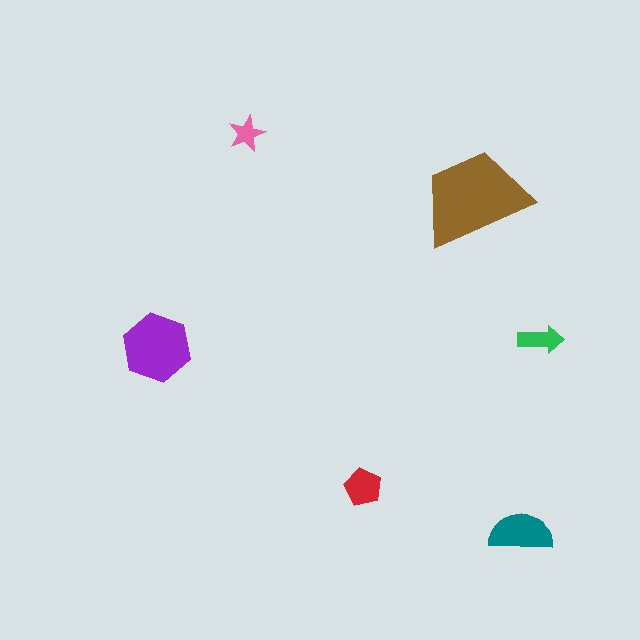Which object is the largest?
The brown trapezoid.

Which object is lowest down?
The teal semicircle is bottommost.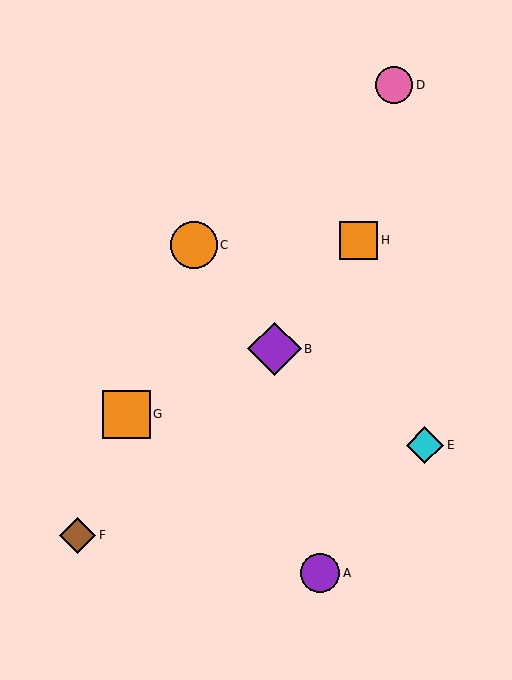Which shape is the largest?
The purple diamond (labeled B) is the largest.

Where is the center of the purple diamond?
The center of the purple diamond is at (274, 349).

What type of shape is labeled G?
Shape G is an orange square.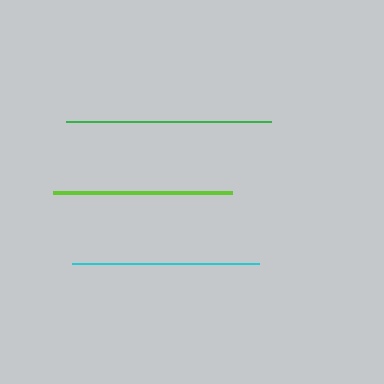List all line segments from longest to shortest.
From longest to shortest: green, cyan, lime.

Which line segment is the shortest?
The lime line is the shortest at approximately 179 pixels.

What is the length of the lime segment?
The lime segment is approximately 179 pixels long.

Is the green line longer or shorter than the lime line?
The green line is longer than the lime line.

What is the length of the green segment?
The green segment is approximately 205 pixels long.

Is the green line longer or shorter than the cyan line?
The green line is longer than the cyan line.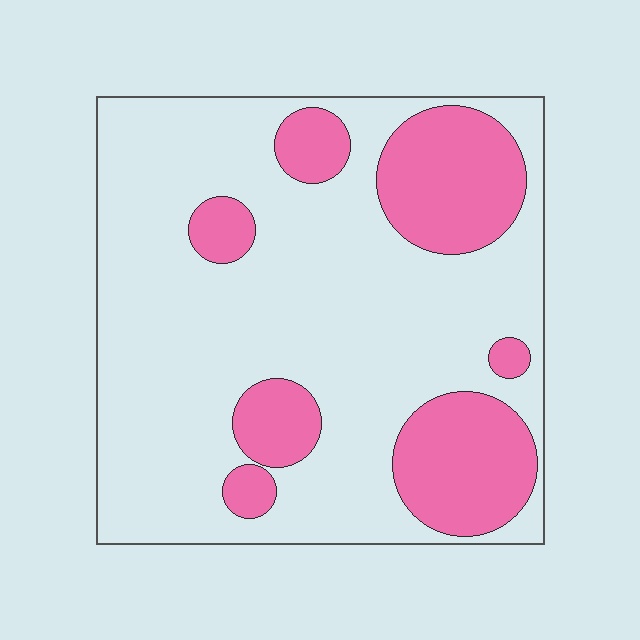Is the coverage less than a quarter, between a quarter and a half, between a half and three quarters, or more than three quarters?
Between a quarter and a half.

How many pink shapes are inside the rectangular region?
7.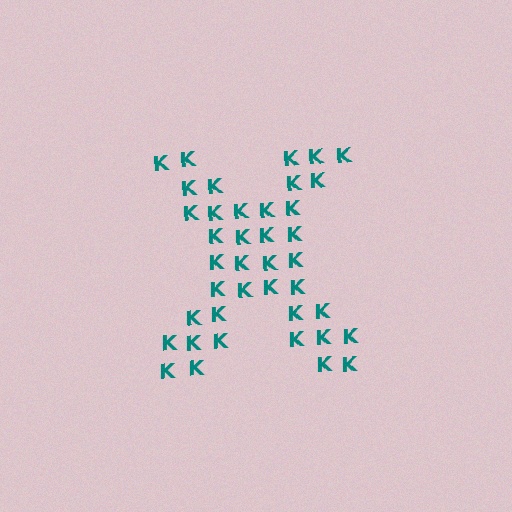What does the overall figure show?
The overall figure shows the letter X.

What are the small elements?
The small elements are letter K's.